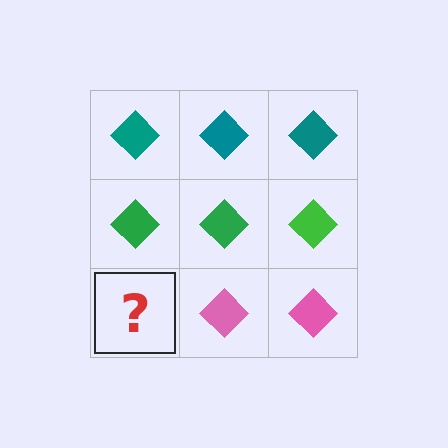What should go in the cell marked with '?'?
The missing cell should contain a pink diamond.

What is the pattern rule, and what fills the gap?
The rule is that each row has a consistent color. The gap should be filled with a pink diamond.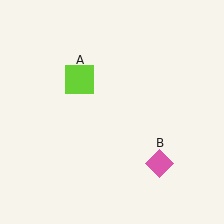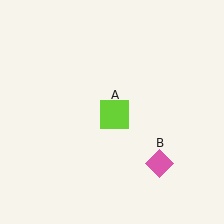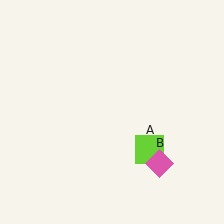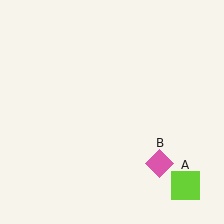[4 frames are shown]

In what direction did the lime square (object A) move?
The lime square (object A) moved down and to the right.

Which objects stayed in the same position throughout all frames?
Pink diamond (object B) remained stationary.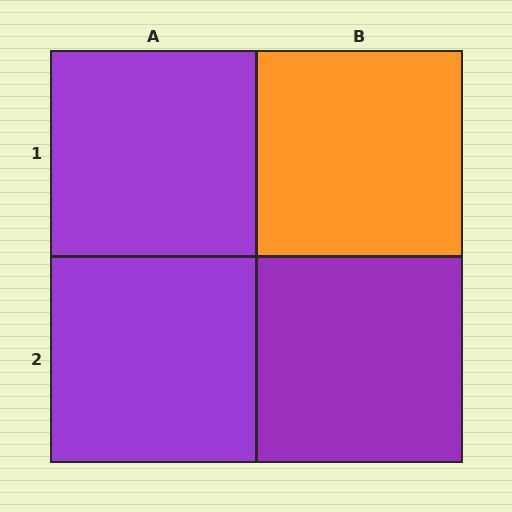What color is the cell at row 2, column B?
Purple.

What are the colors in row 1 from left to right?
Purple, orange.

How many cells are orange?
1 cell is orange.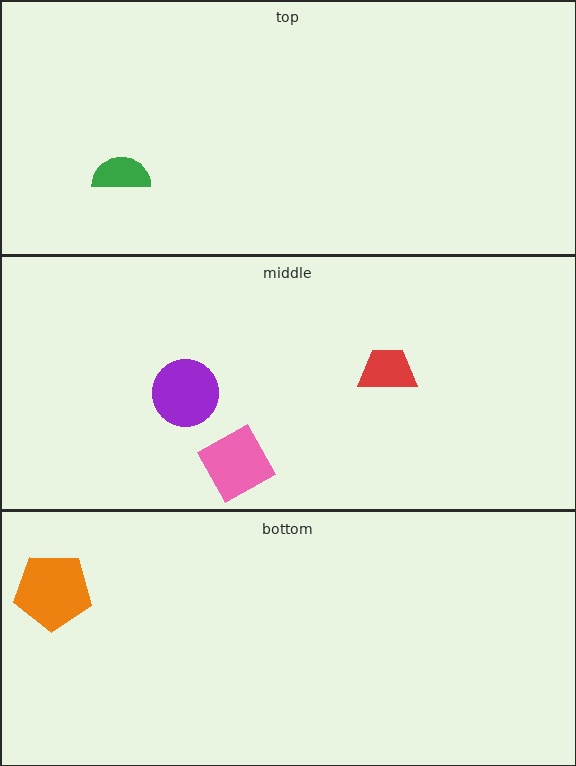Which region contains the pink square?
The middle region.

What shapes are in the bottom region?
The orange pentagon.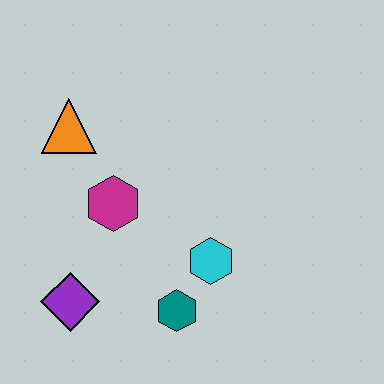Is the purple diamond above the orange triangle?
No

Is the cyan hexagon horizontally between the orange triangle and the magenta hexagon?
No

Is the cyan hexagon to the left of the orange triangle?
No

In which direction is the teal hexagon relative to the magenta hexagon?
The teal hexagon is below the magenta hexagon.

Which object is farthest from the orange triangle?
The teal hexagon is farthest from the orange triangle.